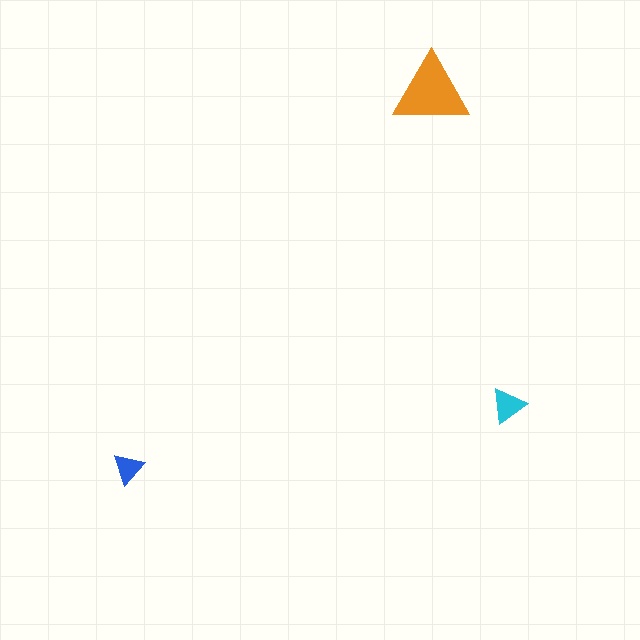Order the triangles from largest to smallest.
the orange one, the cyan one, the blue one.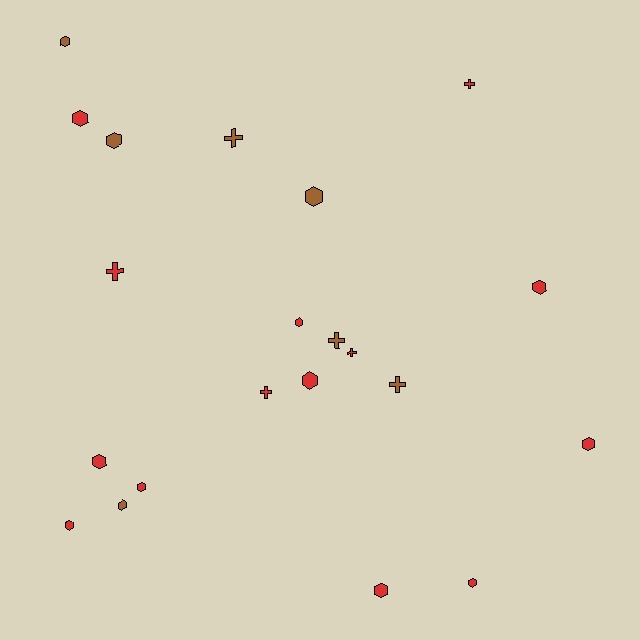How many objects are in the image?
There are 21 objects.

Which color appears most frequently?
Red, with 14 objects.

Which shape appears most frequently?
Hexagon, with 14 objects.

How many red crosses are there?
There are 4 red crosses.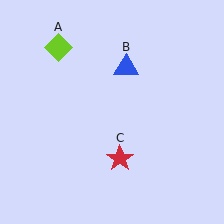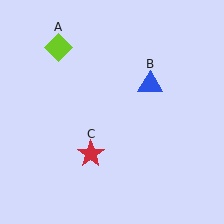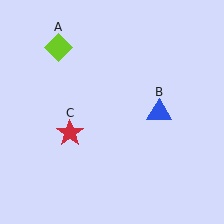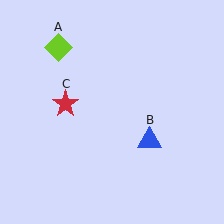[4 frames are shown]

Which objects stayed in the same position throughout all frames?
Lime diamond (object A) remained stationary.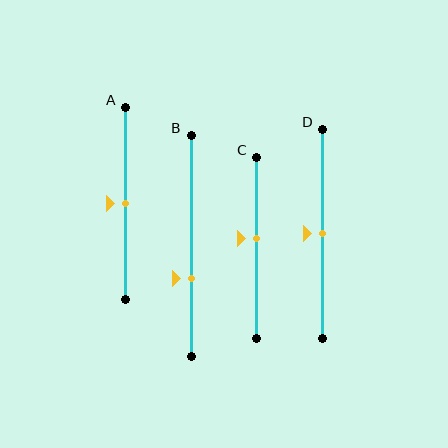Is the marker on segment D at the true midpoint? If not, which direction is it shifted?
Yes, the marker on segment D is at the true midpoint.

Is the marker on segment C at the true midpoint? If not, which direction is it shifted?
No, the marker on segment C is shifted upward by about 5% of the segment length.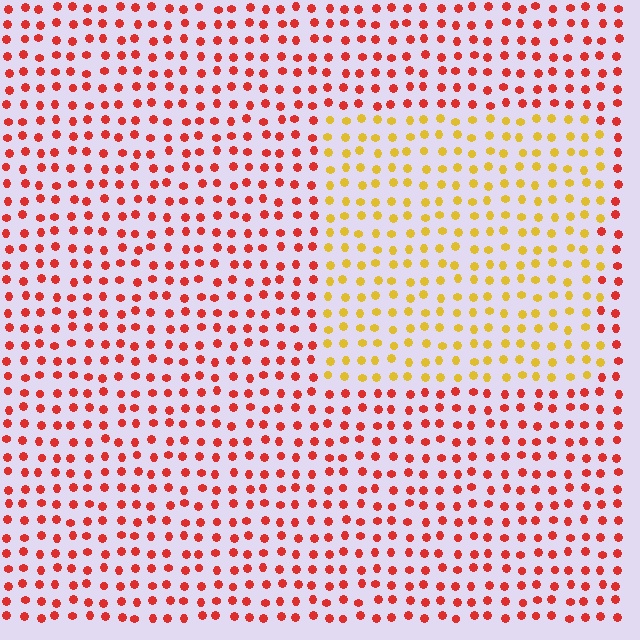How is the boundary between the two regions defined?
The boundary is defined purely by a slight shift in hue (about 49 degrees). Spacing, size, and orientation are identical on both sides.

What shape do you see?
I see a rectangle.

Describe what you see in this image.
The image is filled with small red elements in a uniform arrangement. A rectangle-shaped region is visible where the elements are tinted to a slightly different hue, forming a subtle color boundary.